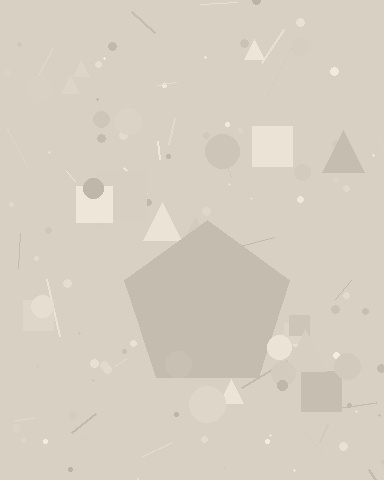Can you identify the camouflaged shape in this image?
The camouflaged shape is a pentagon.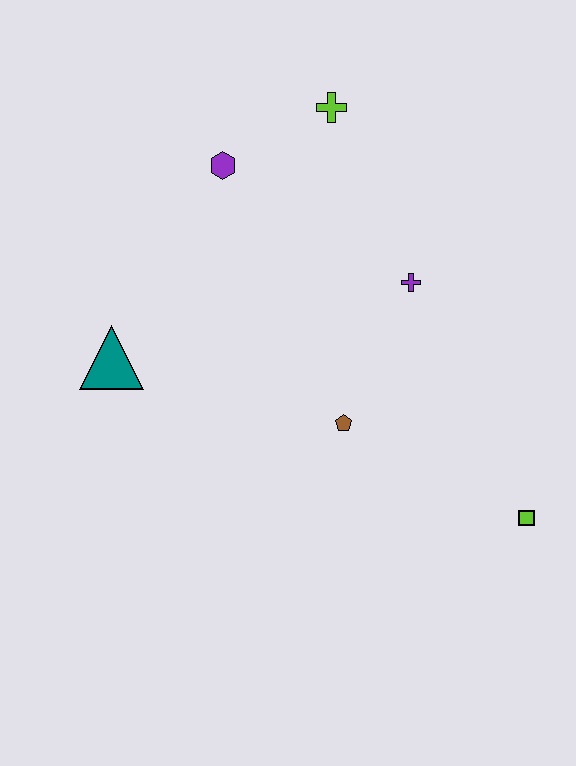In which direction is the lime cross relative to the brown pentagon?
The lime cross is above the brown pentagon.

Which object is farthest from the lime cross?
The lime square is farthest from the lime cross.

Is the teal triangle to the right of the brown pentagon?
No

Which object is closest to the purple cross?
The brown pentagon is closest to the purple cross.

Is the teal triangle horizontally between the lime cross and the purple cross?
No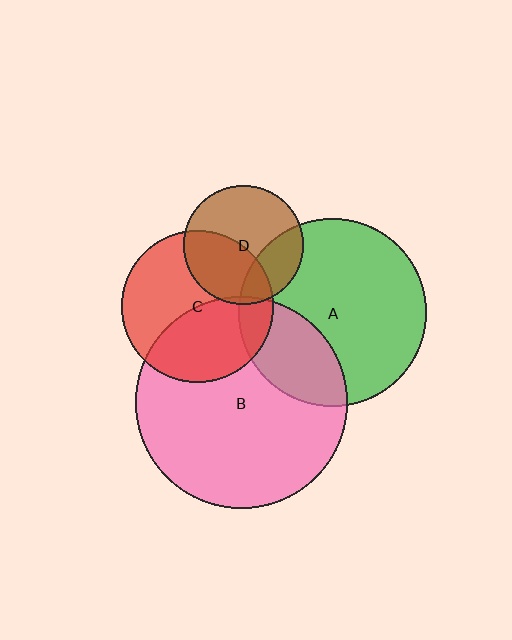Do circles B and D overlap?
Yes.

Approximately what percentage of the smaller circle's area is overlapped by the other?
Approximately 5%.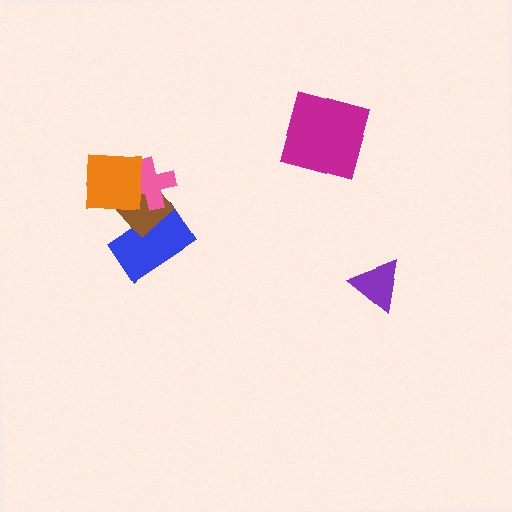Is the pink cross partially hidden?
Yes, it is partially covered by another shape.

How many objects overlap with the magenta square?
0 objects overlap with the magenta square.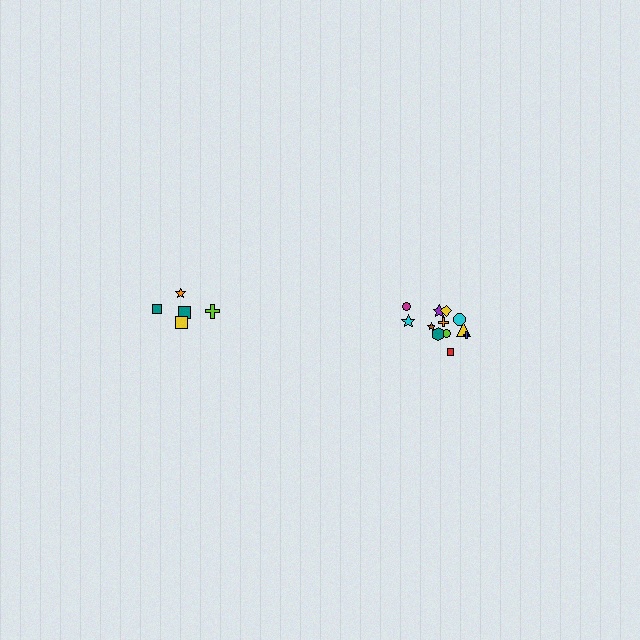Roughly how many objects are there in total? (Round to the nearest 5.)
Roughly 15 objects in total.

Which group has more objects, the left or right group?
The right group.